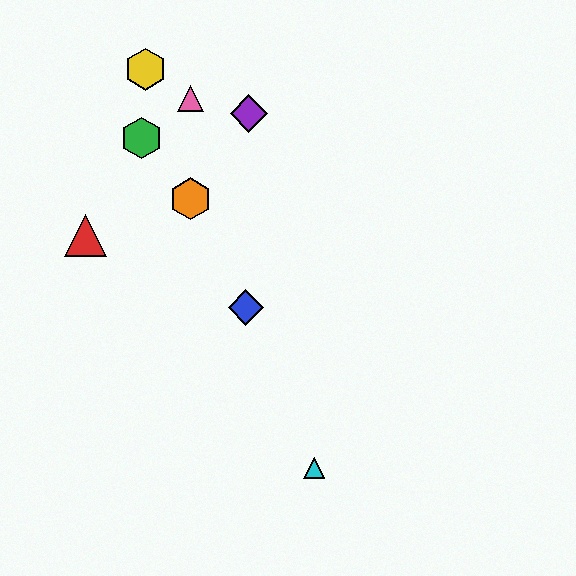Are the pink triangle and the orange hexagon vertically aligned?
Yes, both are at x≈190.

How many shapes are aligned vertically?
2 shapes (the orange hexagon, the pink triangle) are aligned vertically.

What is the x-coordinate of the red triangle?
The red triangle is at x≈86.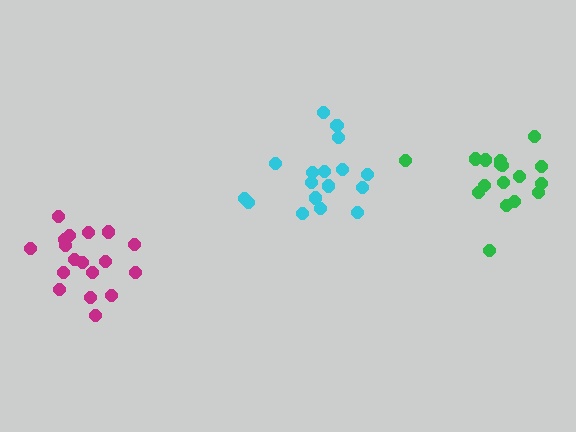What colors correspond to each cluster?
The clusters are colored: cyan, green, magenta.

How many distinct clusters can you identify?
There are 3 distinct clusters.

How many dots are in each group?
Group 1: 17 dots, Group 2: 17 dots, Group 3: 18 dots (52 total).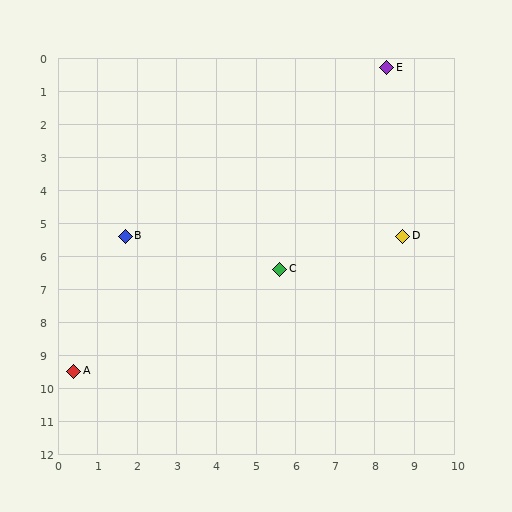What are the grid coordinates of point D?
Point D is at approximately (8.7, 5.4).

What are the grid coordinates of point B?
Point B is at approximately (1.7, 5.4).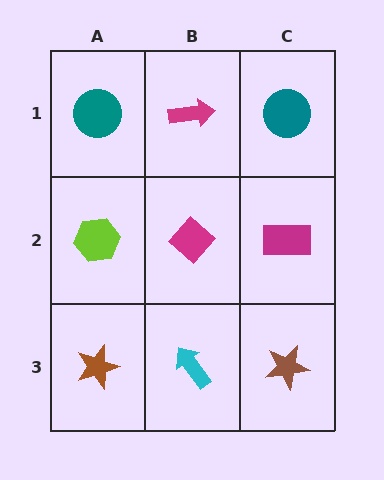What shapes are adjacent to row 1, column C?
A magenta rectangle (row 2, column C), a magenta arrow (row 1, column B).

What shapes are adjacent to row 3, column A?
A lime hexagon (row 2, column A), a cyan arrow (row 3, column B).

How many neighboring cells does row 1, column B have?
3.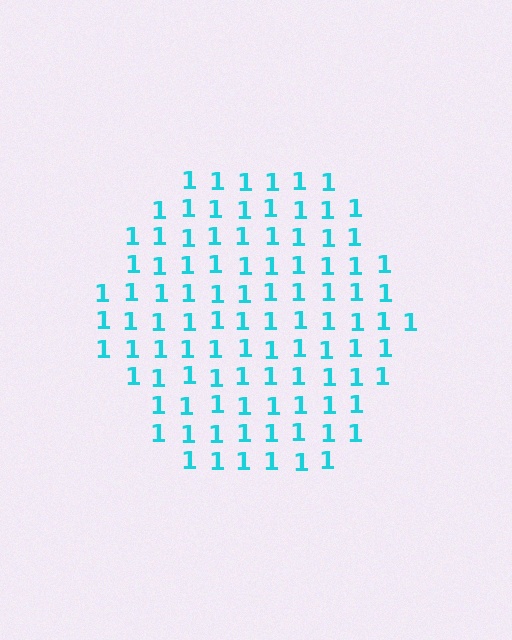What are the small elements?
The small elements are digit 1's.